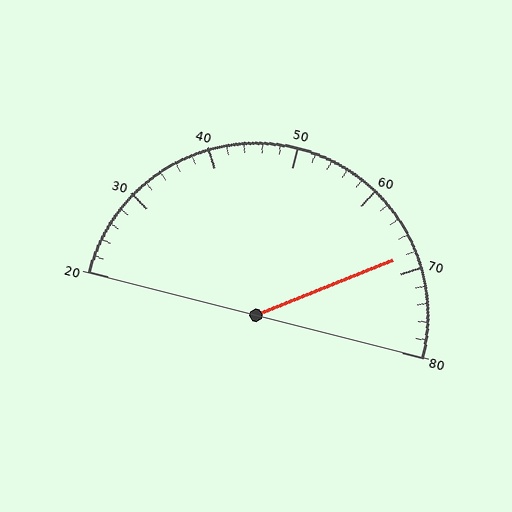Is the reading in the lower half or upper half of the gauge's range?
The reading is in the upper half of the range (20 to 80).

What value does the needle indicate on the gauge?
The needle indicates approximately 68.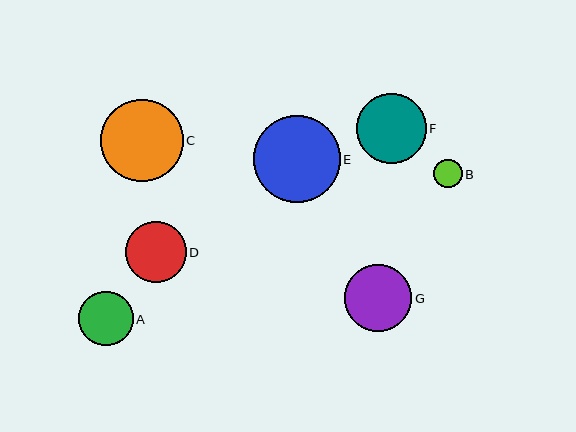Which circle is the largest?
Circle E is the largest with a size of approximately 87 pixels.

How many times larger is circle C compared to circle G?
Circle C is approximately 1.2 times the size of circle G.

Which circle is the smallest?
Circle B is the smallest with a size of approximately 29 pixels.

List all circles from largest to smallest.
From largest to smallest: E, C, F, G, D, A, B.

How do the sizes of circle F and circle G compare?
Circle F and circle G are approximately the same size.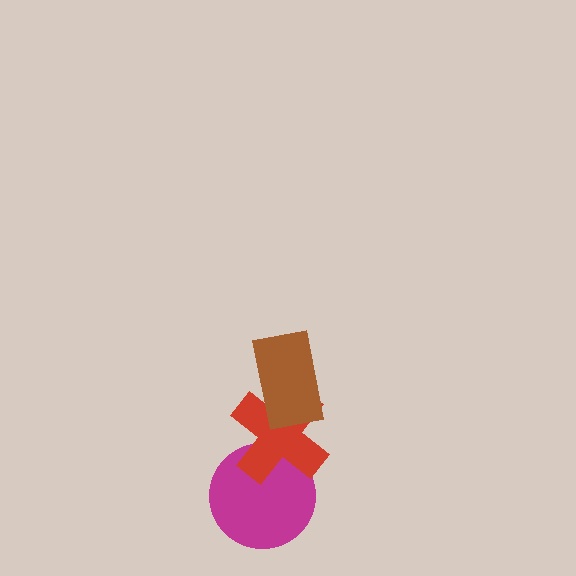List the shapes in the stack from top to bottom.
From top to bottom: the brown rectangle, the red cross, the magenta circle.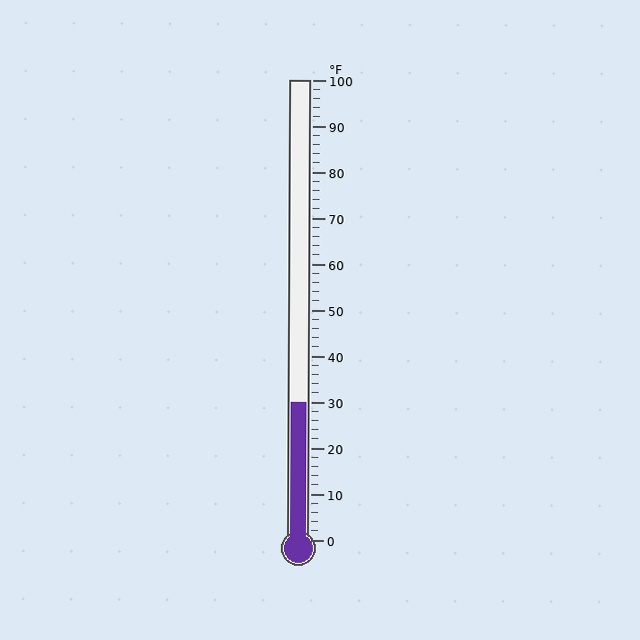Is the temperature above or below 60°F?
The temperature is below 60°F.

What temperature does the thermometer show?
The thermometer shows approximately 30°F.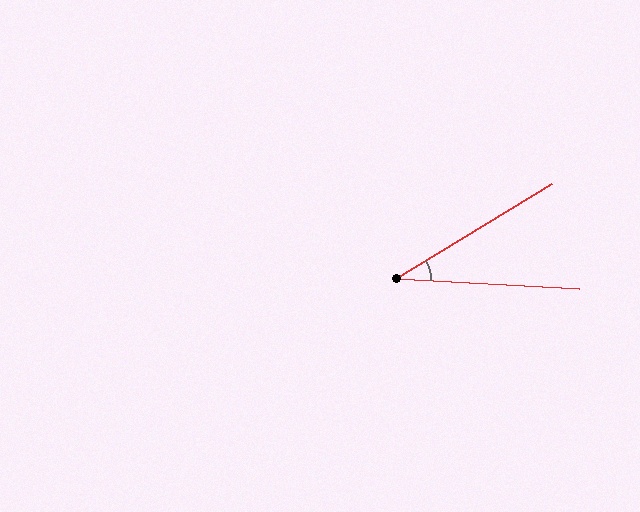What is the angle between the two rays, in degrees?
Approximately 35 degrees.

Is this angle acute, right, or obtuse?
It is acute.